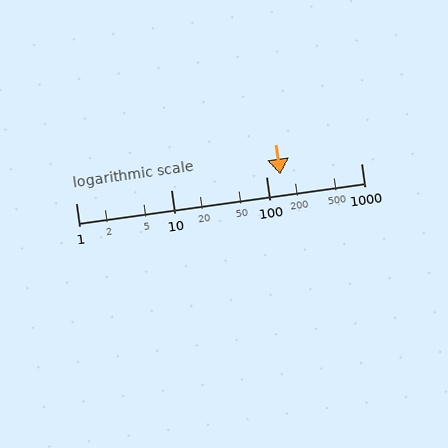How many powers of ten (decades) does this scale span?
The scale spans 3 decades, from 1 to 1000.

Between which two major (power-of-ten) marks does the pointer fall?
The pointer is between 100 and 1000.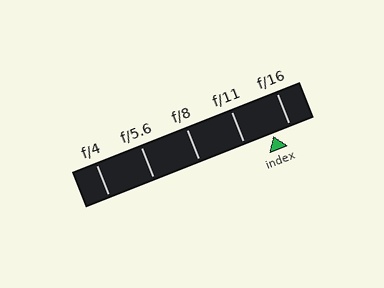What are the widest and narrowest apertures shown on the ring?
The widest aperture shown is f/4 and the narrowest is f/16.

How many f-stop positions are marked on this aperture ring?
There are 5 f-stop positions marked.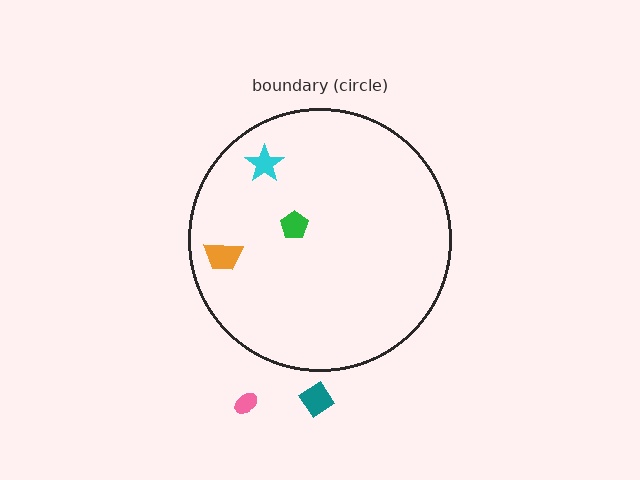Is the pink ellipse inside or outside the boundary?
Outside.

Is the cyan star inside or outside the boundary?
Inside.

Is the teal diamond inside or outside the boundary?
Outside.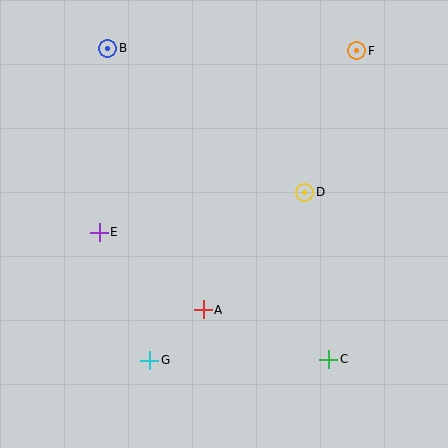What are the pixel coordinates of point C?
Point C is at (329, 359).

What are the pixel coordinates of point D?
Point D is at (305, 192).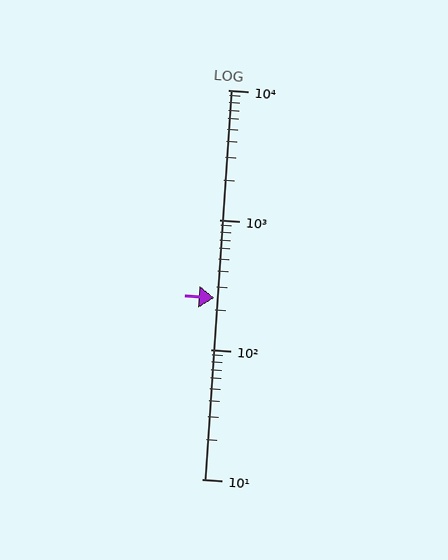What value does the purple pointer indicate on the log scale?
The pointer indicates approximately 250.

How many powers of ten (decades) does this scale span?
The scale spans 3 decades, from 10 to 10000.